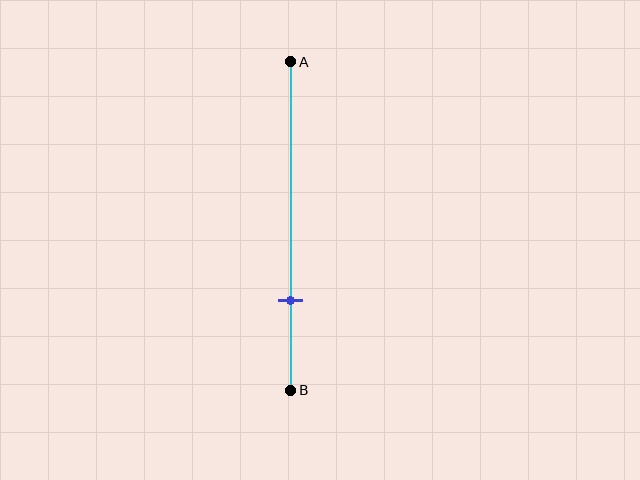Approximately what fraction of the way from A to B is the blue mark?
The blue mark is approximately 75% of the way from A to B.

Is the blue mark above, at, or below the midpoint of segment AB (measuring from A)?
The blue mark is below the midpoint of segment AB.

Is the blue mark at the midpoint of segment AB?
No, the mark is at about 75% from A, not at the 50% midpoint.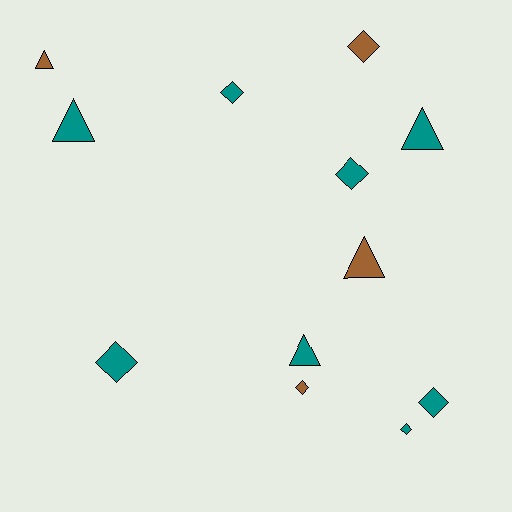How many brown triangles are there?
There are 2 brown triangles.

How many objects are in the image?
There are 12 objects.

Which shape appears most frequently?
Diamond, with 7 objects.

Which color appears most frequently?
Teal, with 8 objects.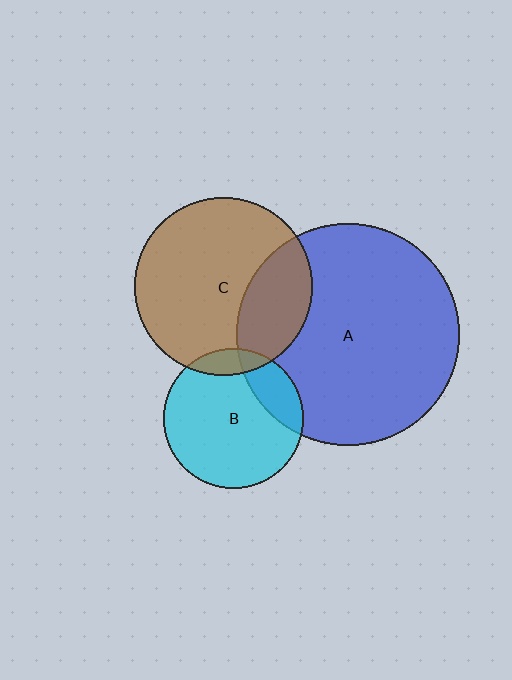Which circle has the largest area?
Circle A (blue).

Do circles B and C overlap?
Yes.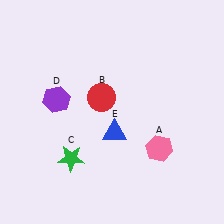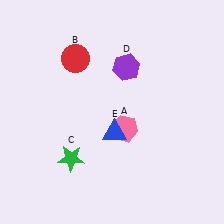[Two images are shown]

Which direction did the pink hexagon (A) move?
The pink hexagon (A) moved left.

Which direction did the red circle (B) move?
The red circle (B) moved up.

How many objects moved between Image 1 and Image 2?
3 objects moved between the two images.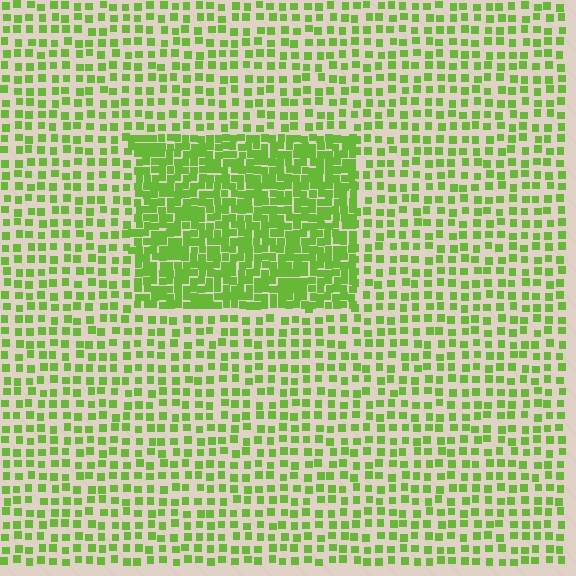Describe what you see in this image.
The image contains small lime elements arranged at two different densities. A rectangle-shaped region is visible where the elements are more densely packed than the surrounding area.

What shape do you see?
I see a rectangle.